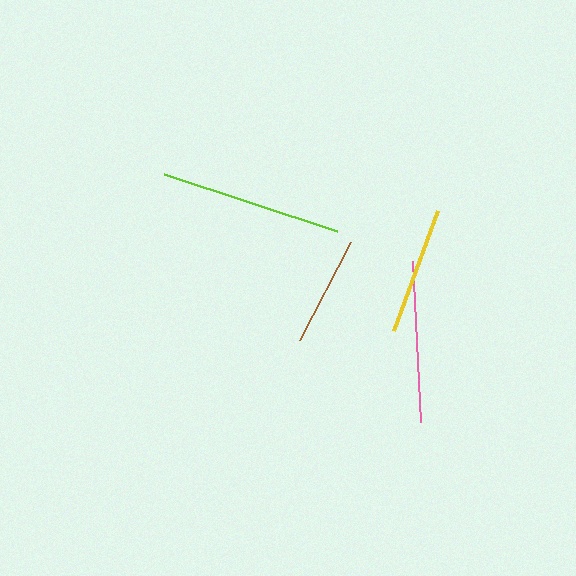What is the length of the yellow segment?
The yellow segment is approximately 128 pixels long.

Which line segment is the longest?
The lime line is the longest at approximately 182 pixels.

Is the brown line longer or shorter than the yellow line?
The yellow line is longer than the brown line.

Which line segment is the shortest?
The brown line is the shortest at approximately 110 pixels.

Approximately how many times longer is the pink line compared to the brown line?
The pink line is approximately 1.5 times the length of the brown line.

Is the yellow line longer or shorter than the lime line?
The lime line is longer than the yellow line.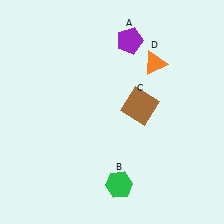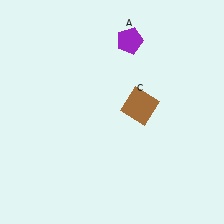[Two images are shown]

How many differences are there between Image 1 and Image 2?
There are 2 differences between the two images.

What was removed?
The orange triangle (D), the green hexagon (B) were removed in Image 2.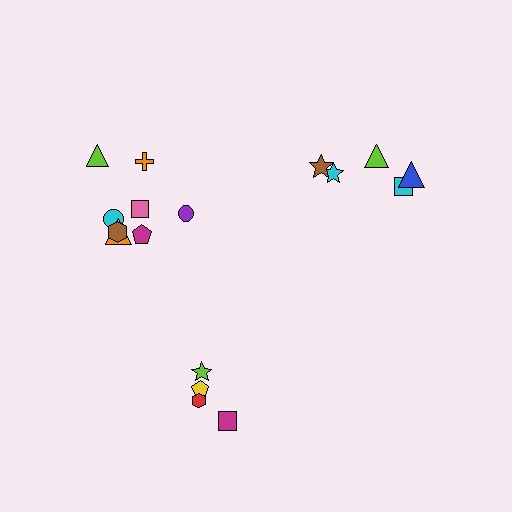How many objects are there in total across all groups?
There are 17 objects.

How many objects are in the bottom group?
There are 4 objects.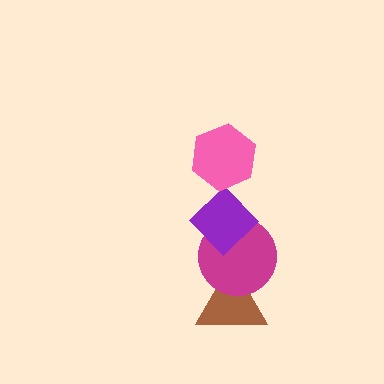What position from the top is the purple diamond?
The purple diamond is 2nd from the top.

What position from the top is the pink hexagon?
The pink hexagon is 1st from the top.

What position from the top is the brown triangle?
The brown triangle is 4th from the top.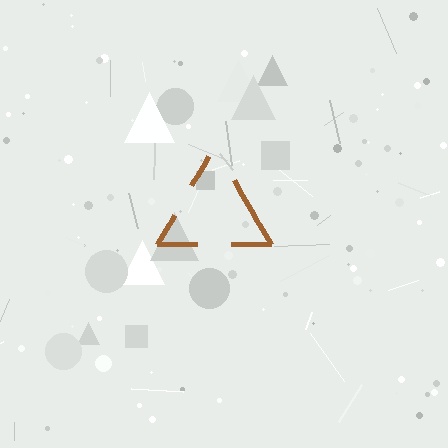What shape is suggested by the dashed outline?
The dashed outline suggests a triangle.